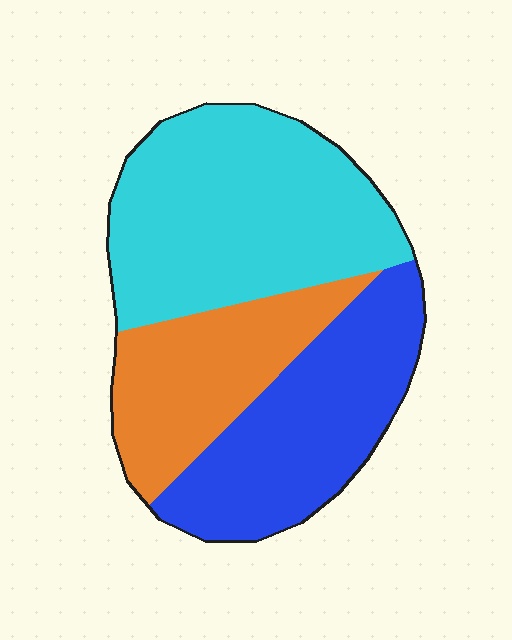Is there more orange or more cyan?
Cyan.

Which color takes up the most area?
Cyan, at roughly 45%.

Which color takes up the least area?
Orange, at roughly 25%.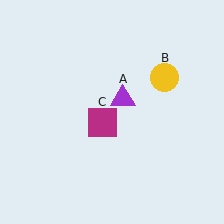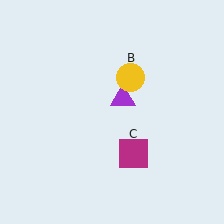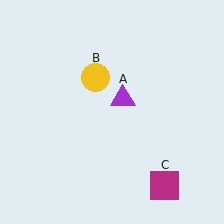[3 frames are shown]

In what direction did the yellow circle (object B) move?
The yellow circle (object B) moved left.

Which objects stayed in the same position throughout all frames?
Purple triangle (object A) remained stationary.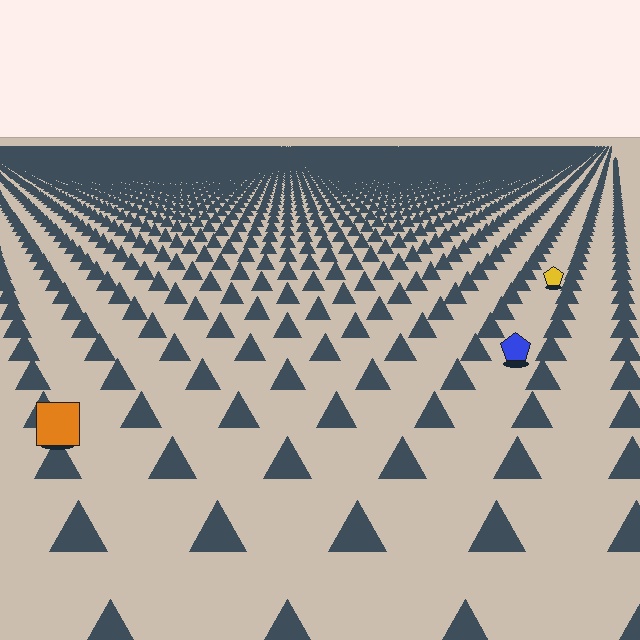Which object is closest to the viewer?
The orange square is closest. The texture marks near it are larger and more spread out.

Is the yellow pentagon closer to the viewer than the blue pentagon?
No. The blue pentagon is closer — you can tell from the texture gradient: the ground texture is coarser near it.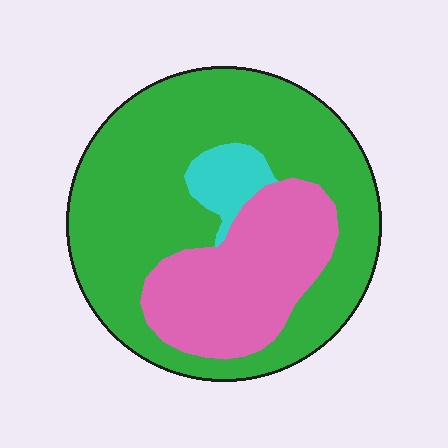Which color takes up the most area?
Green, at roughly 65%.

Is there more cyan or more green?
Green.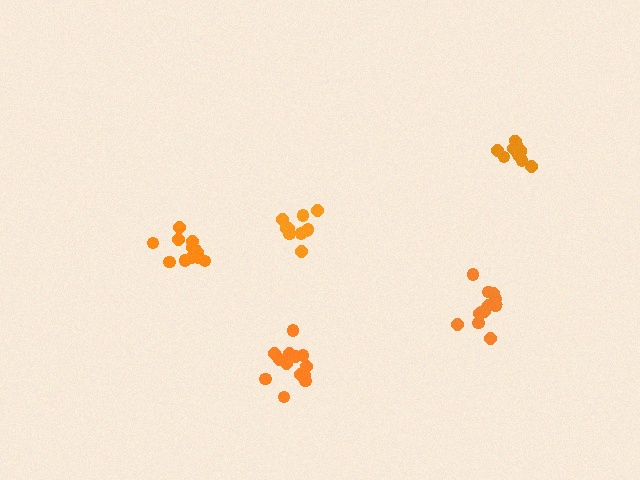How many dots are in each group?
Group 1: 10 dots, Group 2: 13 dots, Group 3: 12 dots, Group 4: 10 dots, Group 5: 12 dots (57 total).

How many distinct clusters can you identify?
There are 5 distinct clusters.